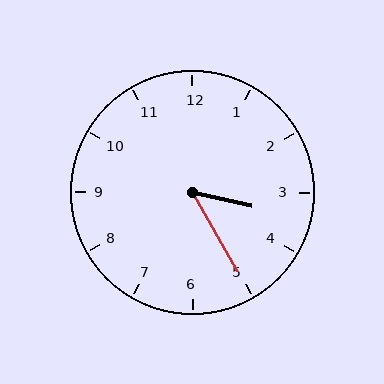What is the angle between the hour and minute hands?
Approximately 48 degrees.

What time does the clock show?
3:25.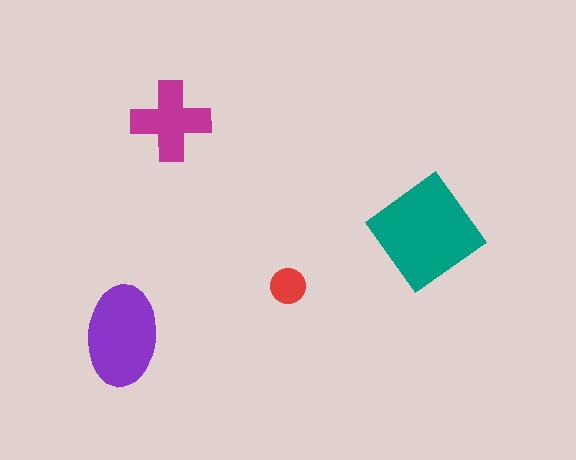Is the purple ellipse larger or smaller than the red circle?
Larger.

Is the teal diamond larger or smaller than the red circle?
Larger.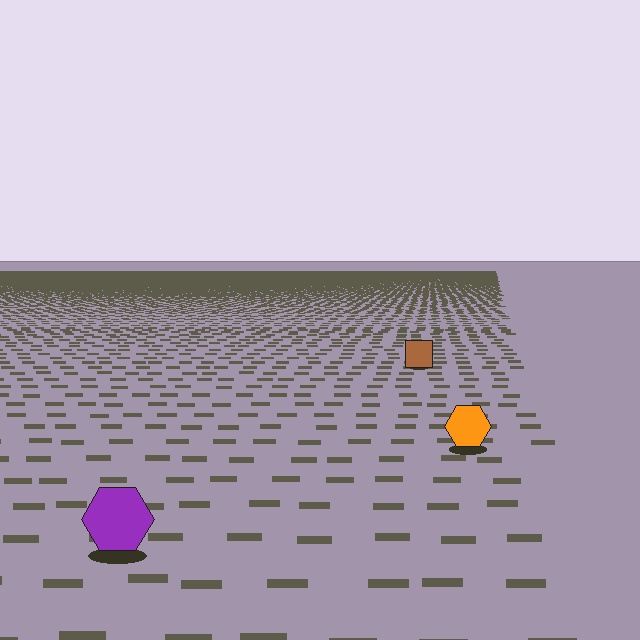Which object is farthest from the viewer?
The brown square is farthest from the viewer. It appears smaller and the ground texture around it is denser.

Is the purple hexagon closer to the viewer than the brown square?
Yes. The purple hexagon is closer — you can tell from the texture gradient: the ground texture is coarser near it.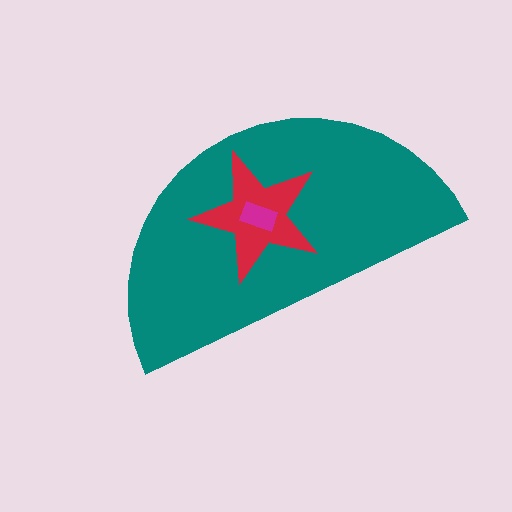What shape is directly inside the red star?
The magenta rectangle.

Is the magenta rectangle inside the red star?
Yes.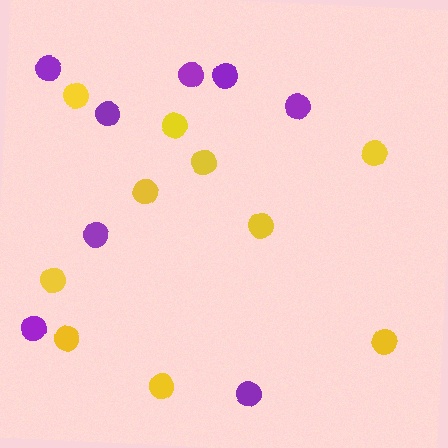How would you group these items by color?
There are 2 groups: one group of purple circles (8) and one group of yellow circles (10).